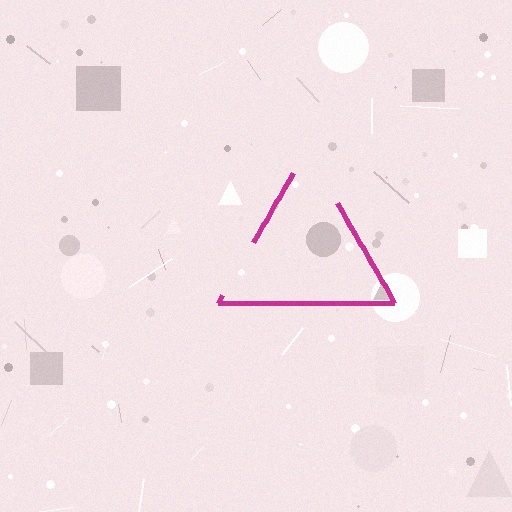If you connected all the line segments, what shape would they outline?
They would outline a triangle.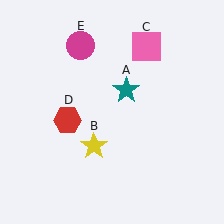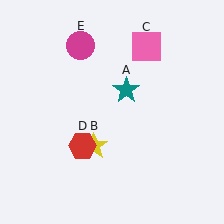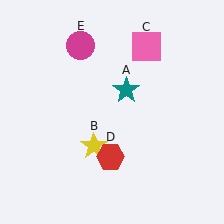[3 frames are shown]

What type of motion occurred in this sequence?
The red hexagon (object D) rotated counterclockwise around the center of the scene.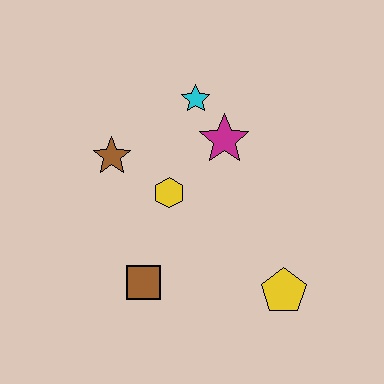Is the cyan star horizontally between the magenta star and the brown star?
Yes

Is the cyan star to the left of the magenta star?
Yes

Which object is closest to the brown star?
The yellow hexagon is closest to the brown star.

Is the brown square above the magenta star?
No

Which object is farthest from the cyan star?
The yellow pentagon is farthest from the cyan star.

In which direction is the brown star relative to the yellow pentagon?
The brown star is to the left of the yellow pentagon.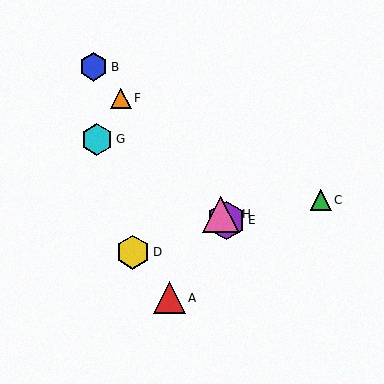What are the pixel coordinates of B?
Object B is at (94, 67).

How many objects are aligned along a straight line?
4 objects (B, E, F, H) are aligned along a straight line.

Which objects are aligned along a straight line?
Objects B, E, F, H are aligned along a straight line.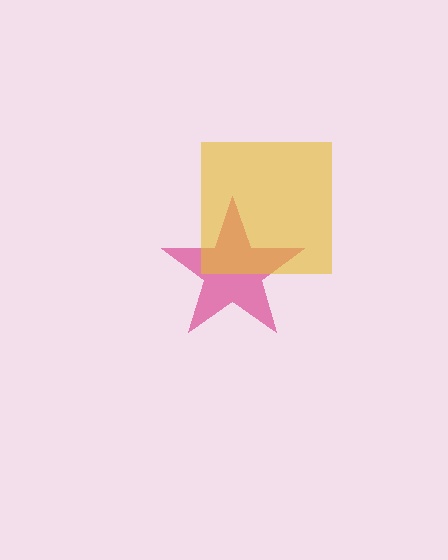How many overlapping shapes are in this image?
There are 2 overlapping shapes in the image.